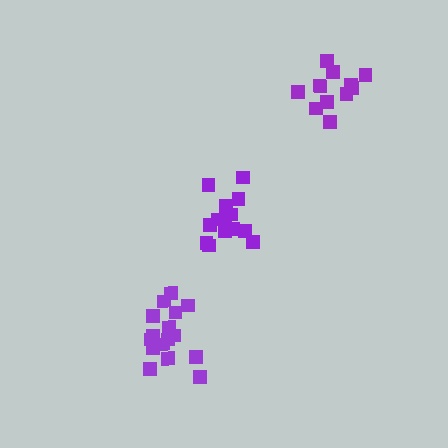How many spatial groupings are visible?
There are 3 spatial groupings.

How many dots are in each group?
Group 1: 16 dots, Group 2: 14 dots, Group 3: 12 dots (42 total).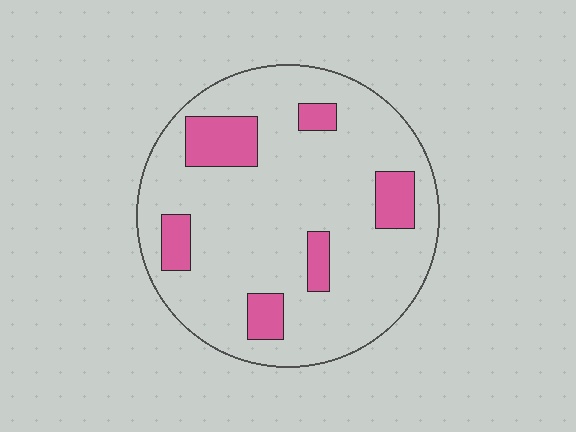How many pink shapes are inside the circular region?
6.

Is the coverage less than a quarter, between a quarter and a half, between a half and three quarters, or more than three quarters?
Less than a quarter.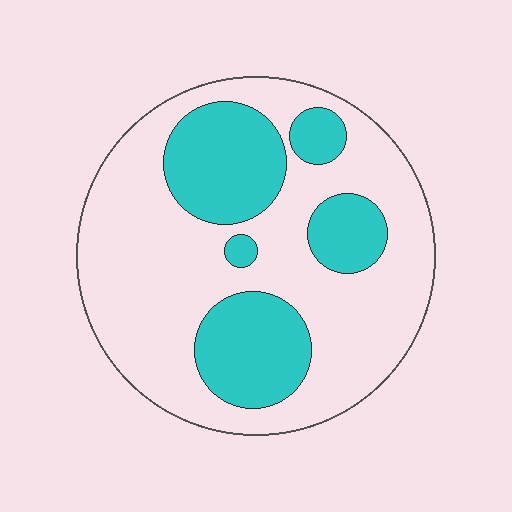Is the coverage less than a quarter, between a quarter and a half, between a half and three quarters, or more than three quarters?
Between a quarter and a half.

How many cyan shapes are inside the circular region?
5.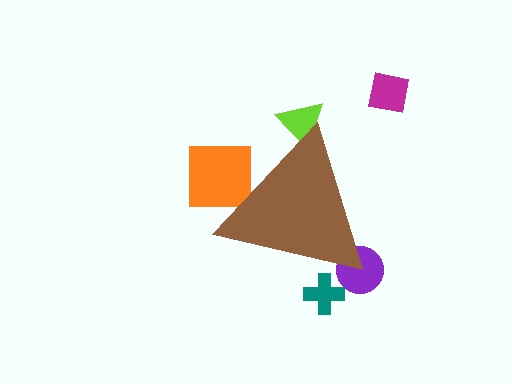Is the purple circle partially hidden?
Yes, the purple circle is partially hidden behind the brown triangle.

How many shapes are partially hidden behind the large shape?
4 shapes are partially hidden.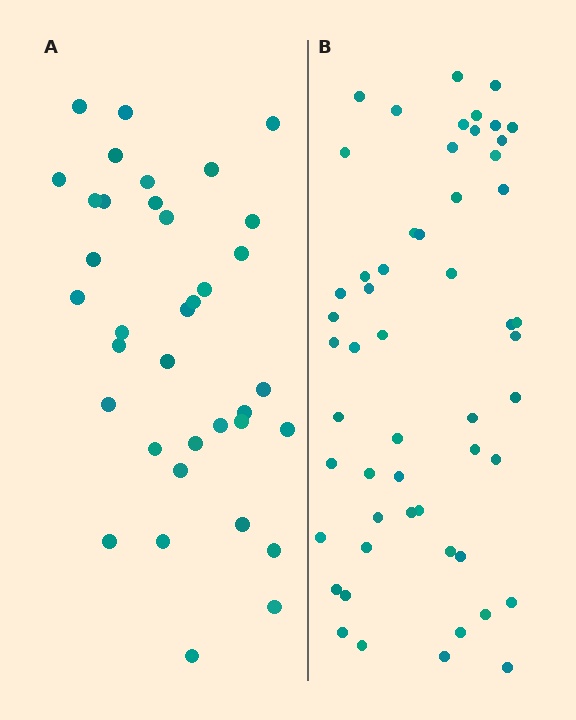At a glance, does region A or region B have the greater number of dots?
Region B (the right region) has more dots.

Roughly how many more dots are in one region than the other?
Region B has approximately 20 more dots than region A.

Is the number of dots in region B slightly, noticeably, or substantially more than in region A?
Region B has substantially more. The ratio is roughly 1.5 to 1.